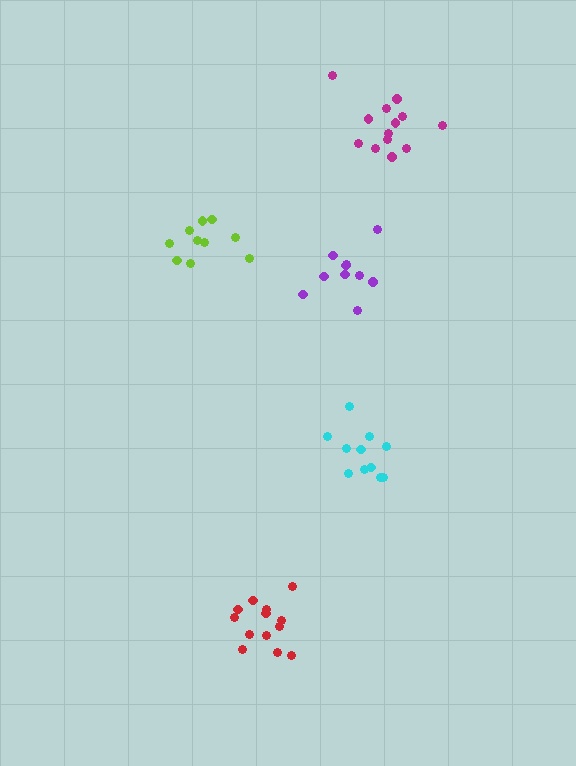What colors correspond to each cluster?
The clusters are colored: lime, magenta, purple, cyan, red.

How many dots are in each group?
Group 1: 10 dots, Group 2: 13 dots, Group 3: 10 dots, Group 4: 11 dots, Group 5: 13 dots (57 total).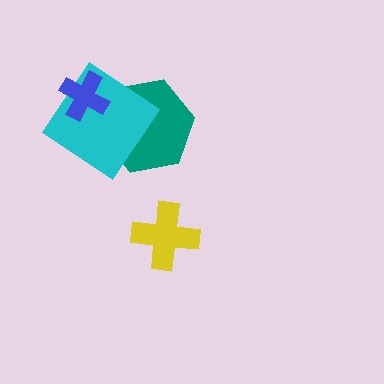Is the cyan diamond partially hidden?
Yes, it is partially covered by another shape.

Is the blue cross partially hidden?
No, no other shape covers it.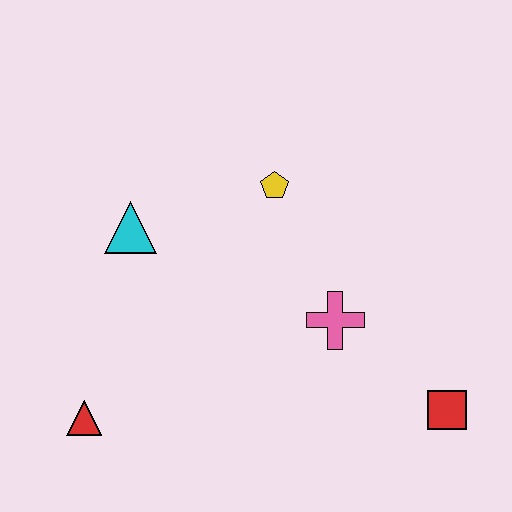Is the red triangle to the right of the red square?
No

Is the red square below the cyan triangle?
Yes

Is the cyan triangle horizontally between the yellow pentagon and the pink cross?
No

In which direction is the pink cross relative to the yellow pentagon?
The pink cross is below the yellow pentagon.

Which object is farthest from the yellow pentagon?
The red triangle is farthest from the yellow pentagon.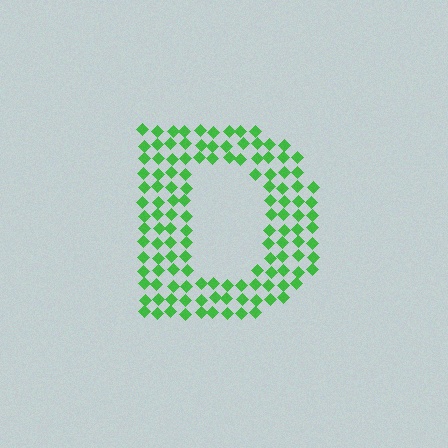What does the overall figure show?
The overall figure shows the letter D.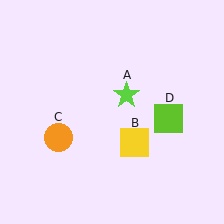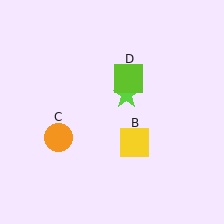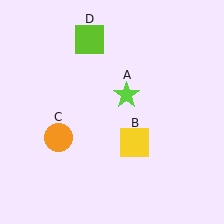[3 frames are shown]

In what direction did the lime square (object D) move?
The lime square (object D) moved up and to the left.